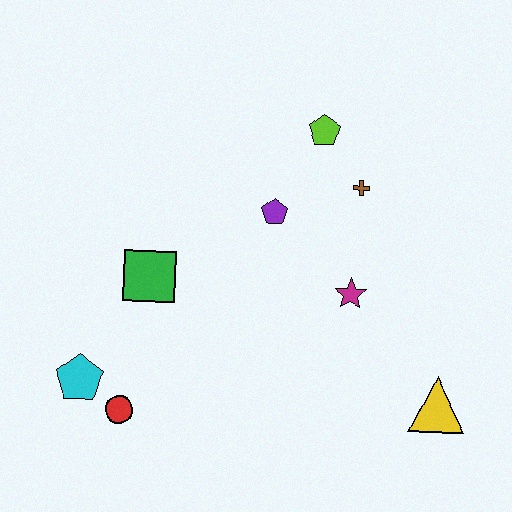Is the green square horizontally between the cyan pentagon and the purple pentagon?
Yes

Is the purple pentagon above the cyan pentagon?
Yes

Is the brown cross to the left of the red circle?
No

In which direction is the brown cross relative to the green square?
The brown cross is to the right of the green square.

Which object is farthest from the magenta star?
The cyan pentagon is farthest from the magenta star.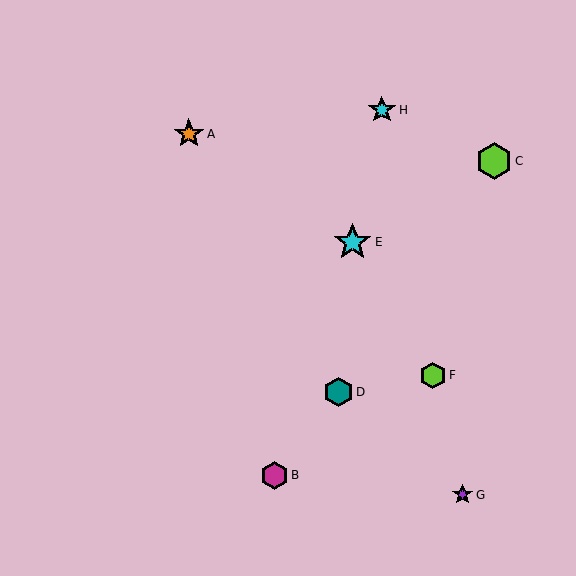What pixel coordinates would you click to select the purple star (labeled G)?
Click at (463, 495) to select the purple star G.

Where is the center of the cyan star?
The center of the cyan star is at (382, 110).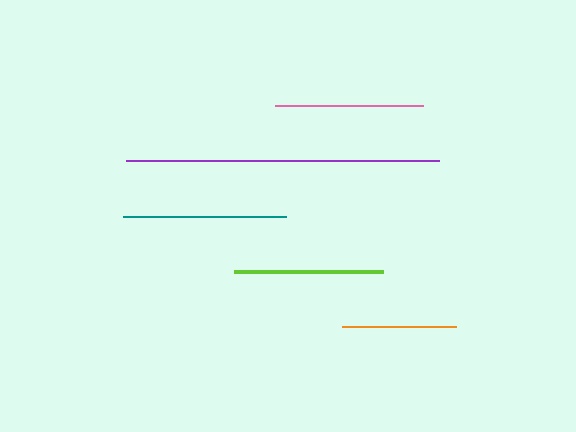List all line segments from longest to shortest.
From longest to shortest: purple, teal, lime, pink, orange.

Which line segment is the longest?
The purple line is the longest at approximately 314 pixels.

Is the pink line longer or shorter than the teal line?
The teal line is longer than the pink line.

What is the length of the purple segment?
The purple segment is approximately 314 pixels long.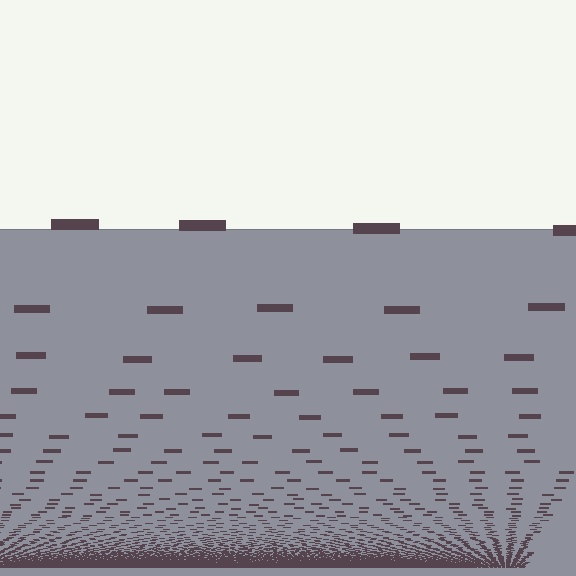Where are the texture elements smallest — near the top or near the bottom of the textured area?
Near the bottom.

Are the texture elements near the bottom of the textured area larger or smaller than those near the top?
Smaller. The gradient is inverted — elements near the bottom are smaller and denser.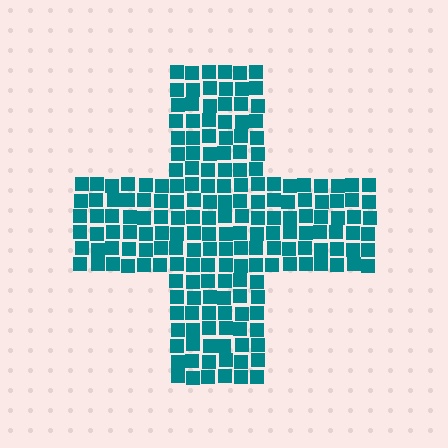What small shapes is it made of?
It is made of small squares.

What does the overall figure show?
The overall figure shows a cross.